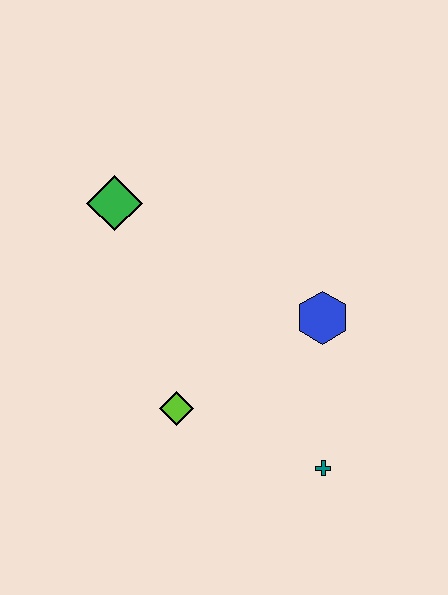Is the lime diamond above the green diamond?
No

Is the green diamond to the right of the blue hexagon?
No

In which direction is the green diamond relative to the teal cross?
The green diamond is above the teal cross.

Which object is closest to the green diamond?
The lime diamond is closest to the green diamond.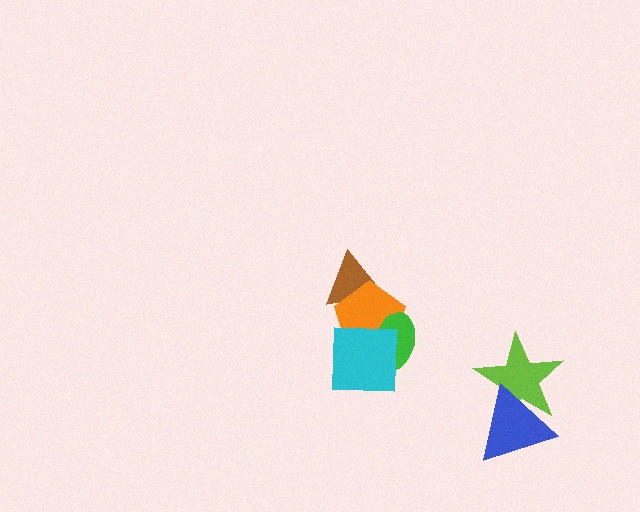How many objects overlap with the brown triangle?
1 object overlaps with the brown triangle.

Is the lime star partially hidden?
Yes, it is partially covered by another shape.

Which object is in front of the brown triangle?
The orange pentagon is in front of the brown triangle.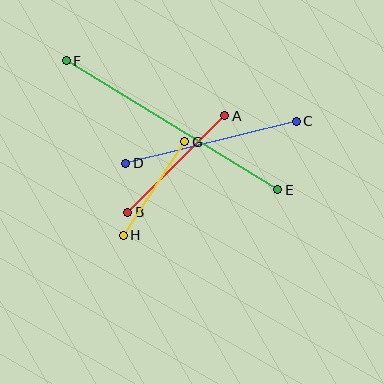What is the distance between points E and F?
The distance is approximately 248 pixels.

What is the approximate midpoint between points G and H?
The midpoint is at approximately (154, 188) pixels.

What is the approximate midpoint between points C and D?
The midpoint is at approximately (211, 142) pixels.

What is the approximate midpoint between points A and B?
The midpoint is at approximately (176, 164) pixels.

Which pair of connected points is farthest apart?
Points E and F are farthest apart.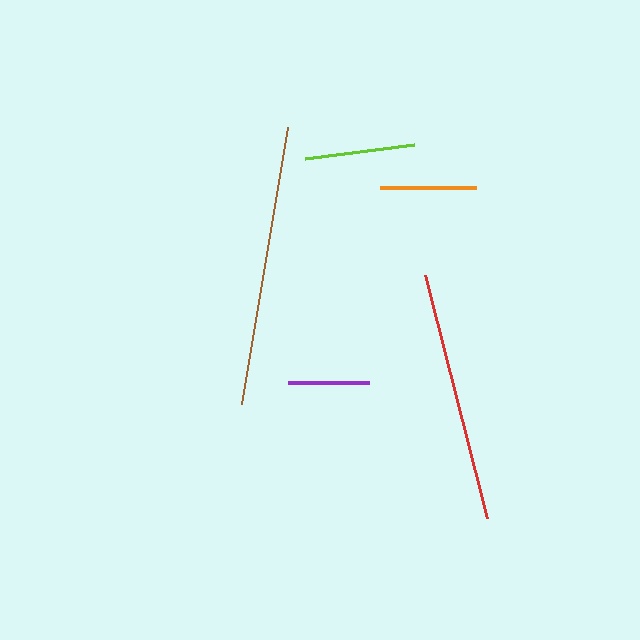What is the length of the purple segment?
The purple segment is approximately 81 pixels long.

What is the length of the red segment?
The red segment is approximately 250 pixels long.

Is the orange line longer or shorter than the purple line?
The orange line is longer than the purple line.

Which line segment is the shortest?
The purple line is the shortest at approximately 81 pixels.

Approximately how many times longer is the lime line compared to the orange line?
The lime line is approximately 1.1 times the length of the orange line.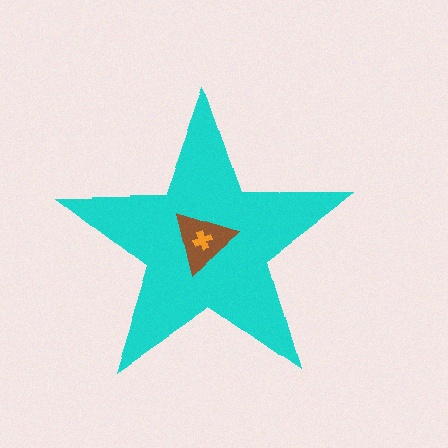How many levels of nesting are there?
3.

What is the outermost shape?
The cyan star.